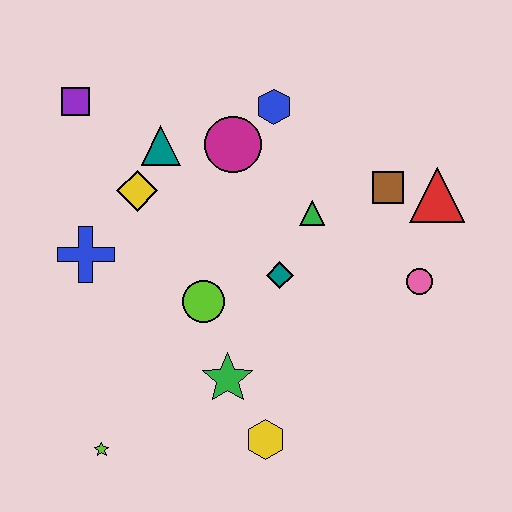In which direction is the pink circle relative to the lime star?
The pink circle is to the right of the lime star.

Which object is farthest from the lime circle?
The red triangle is farthest from the lime circle.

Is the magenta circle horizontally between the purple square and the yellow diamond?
No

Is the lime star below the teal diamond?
Yes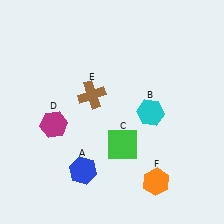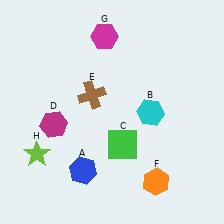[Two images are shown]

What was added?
A magenta hexagon (G), a lime star (H) were added in Image 2.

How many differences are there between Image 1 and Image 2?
There are 2 differences between the two images.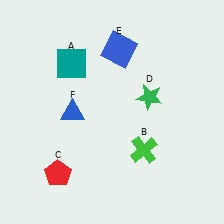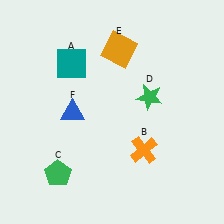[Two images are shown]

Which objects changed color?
B changed from green to orange. C changed from red to green. E changed from blue to orange.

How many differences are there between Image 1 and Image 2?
There are 3 differences between the two images.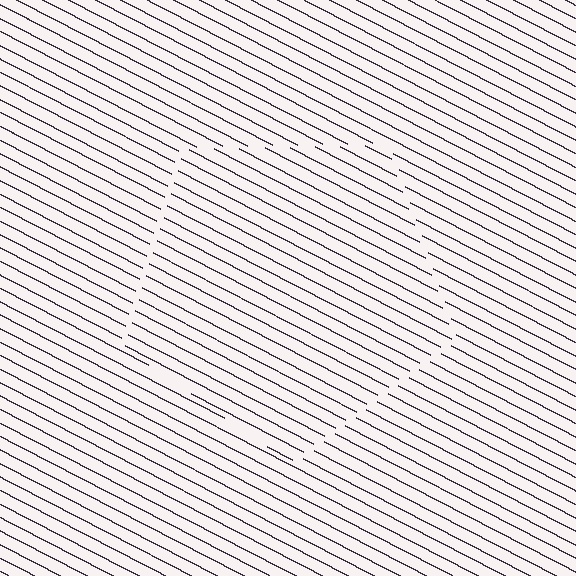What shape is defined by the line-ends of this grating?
An illusory pentagon. The interior of the shape contains the same grating, shifted by half a period — the contour is defined by the phase discontinuity where line-ends from the inner and outer gratings abut.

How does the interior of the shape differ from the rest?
The interior of the shape contains the same grating, shifted by half a period — the contour is defined by the phase discontinuity where line-ends from the inner and outer gratings abut.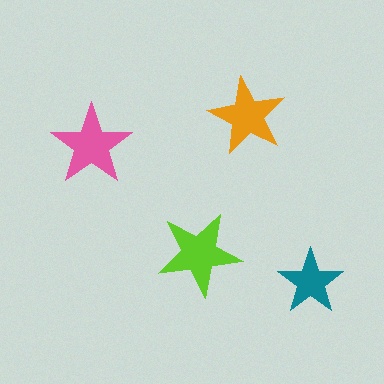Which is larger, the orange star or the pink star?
The pink one.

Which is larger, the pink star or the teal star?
The pink one.